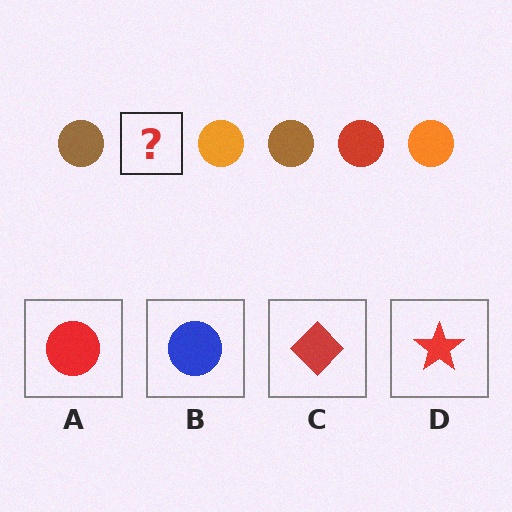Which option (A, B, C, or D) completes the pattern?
A.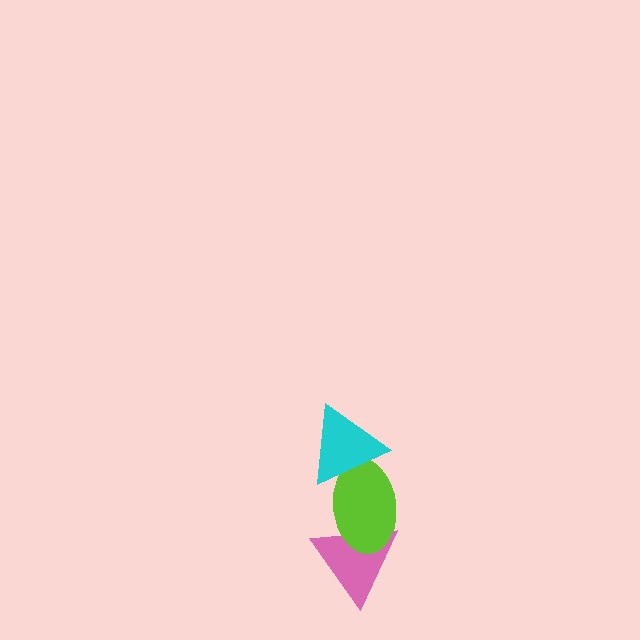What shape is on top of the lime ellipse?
The cyan triangle is on top of the lime ellipse.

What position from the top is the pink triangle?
The pink triangle is 3rd from the top.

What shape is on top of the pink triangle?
The lime ellipse is on top of the pink triangle.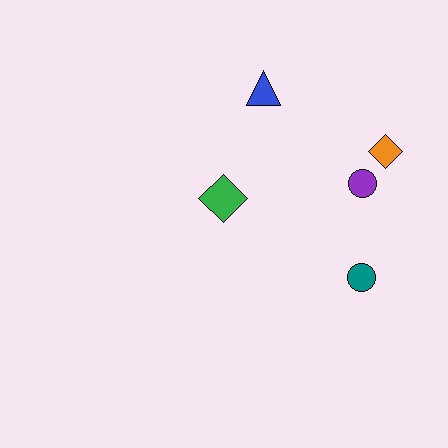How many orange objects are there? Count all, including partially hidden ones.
There is 1 orange object.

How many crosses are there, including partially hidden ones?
There are no crosses.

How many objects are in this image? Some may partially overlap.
There are 5 objects.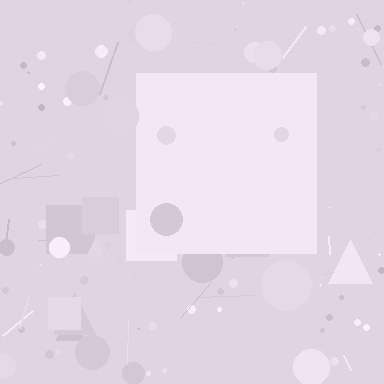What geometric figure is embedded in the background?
A square is embedded in the background.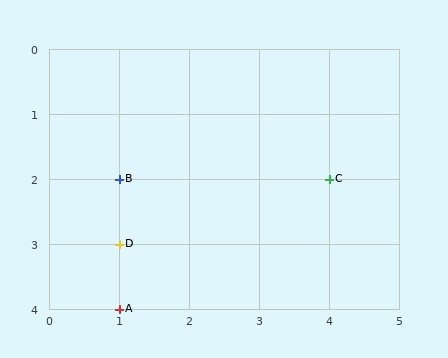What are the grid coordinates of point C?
Point C is at grid coordinates (4, 2).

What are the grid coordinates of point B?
Point B is at grid coordinates (1, 2).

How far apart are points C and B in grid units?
Points C and B are 3 columns apart.